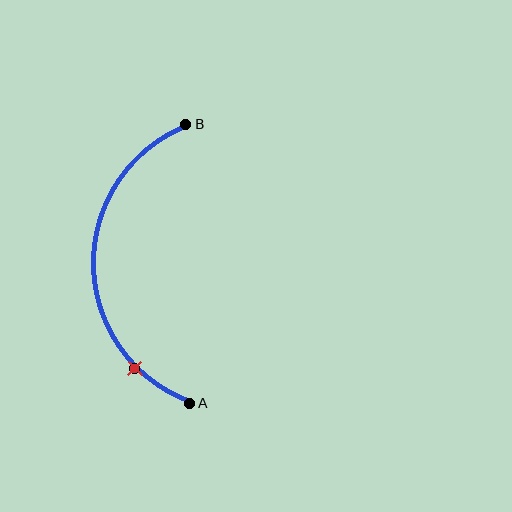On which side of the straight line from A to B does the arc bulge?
The arc bulges to the left of the straight line connecting A and B.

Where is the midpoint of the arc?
The arc midpoint is the point on the curve farthest from the straight line joining A and B. It sits to the left of that line.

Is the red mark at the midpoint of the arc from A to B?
No. The red mark lies on the arc but is closer to endpoint A. The arc midpoint would be at the point on the curve equidistant along the arc from both A and B.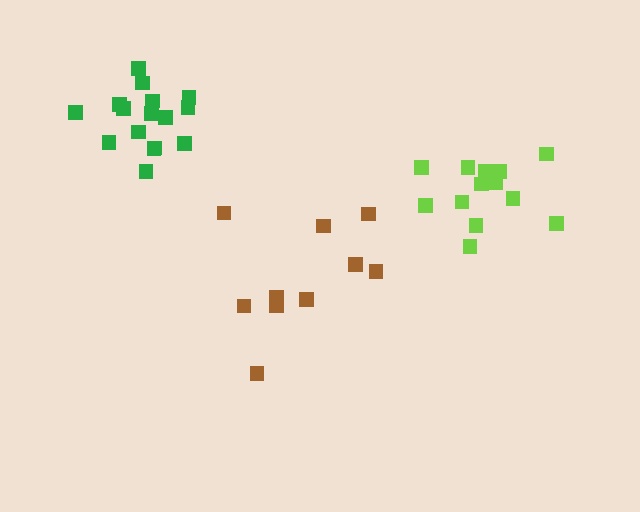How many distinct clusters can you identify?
There are 3 distinct clusters.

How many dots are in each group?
Group 1: 16 dots, Group 2: 10 dots, Group 3: 13 dots (39 total).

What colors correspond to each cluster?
The clusters are colored: green, brown, lime.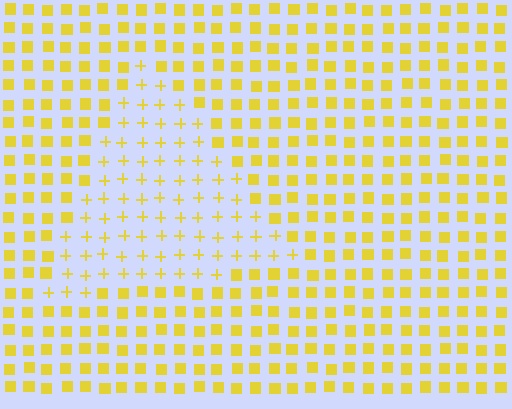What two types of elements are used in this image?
The image uses plus signs inside the triangle region and squares outside it.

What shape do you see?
I see a triangle.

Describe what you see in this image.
The image is filled with small yellow elements arranged in a uniform grid. A triangle-shaped region contains plus signs, while the surrounding area contains squares. The boundary is defined purely by the change in element shape.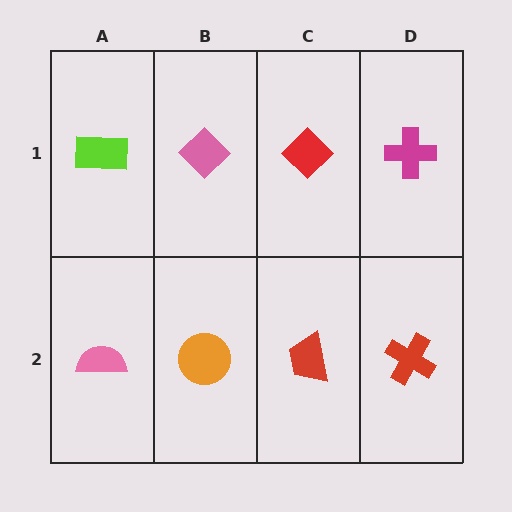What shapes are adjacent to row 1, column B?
An orange circle (row 2, column B), a lime rectangle (row 1, column A), a red diamond (row 1, column C).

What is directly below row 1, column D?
A red cross.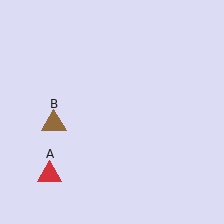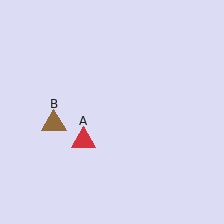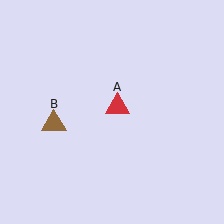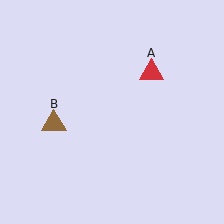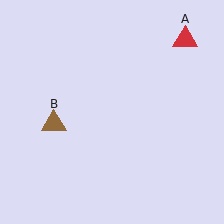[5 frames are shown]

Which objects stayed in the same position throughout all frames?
Brown triangle (object B) remained stationary.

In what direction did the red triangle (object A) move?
The red triangle (object A) moved up and to the right.